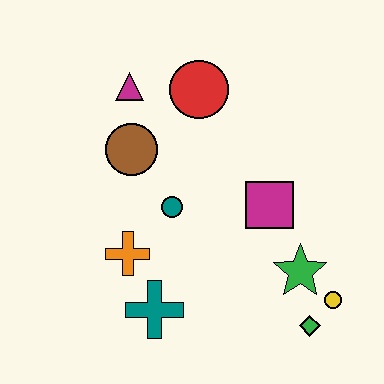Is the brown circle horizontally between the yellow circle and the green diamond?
No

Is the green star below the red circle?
Yes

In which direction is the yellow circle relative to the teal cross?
The yellow circle is to the right of the teal cross.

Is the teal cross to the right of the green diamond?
No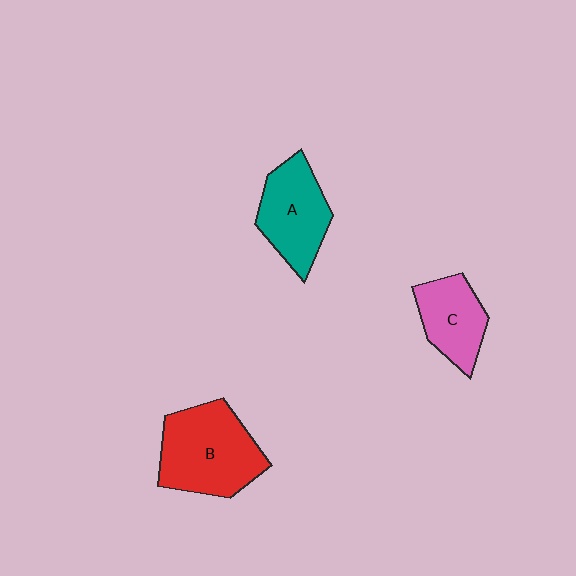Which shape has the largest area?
Shape B (red).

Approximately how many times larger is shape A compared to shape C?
Approximately 1.2 times.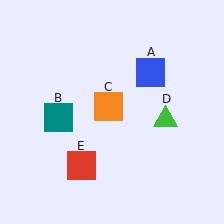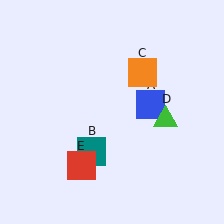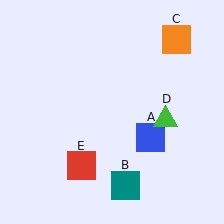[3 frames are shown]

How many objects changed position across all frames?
3 objects changed position: blue square (object A), teal square (object B), orange square (object C).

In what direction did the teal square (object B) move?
The teal square (object B) moved down and to the right.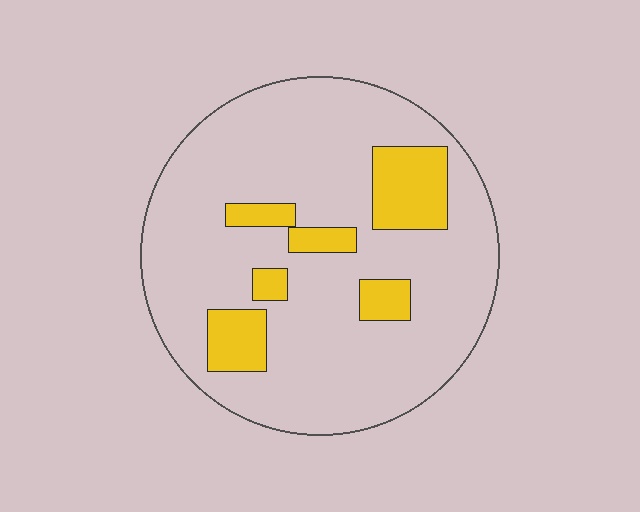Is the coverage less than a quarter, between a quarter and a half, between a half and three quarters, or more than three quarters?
Less than a quarter.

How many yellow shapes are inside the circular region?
6.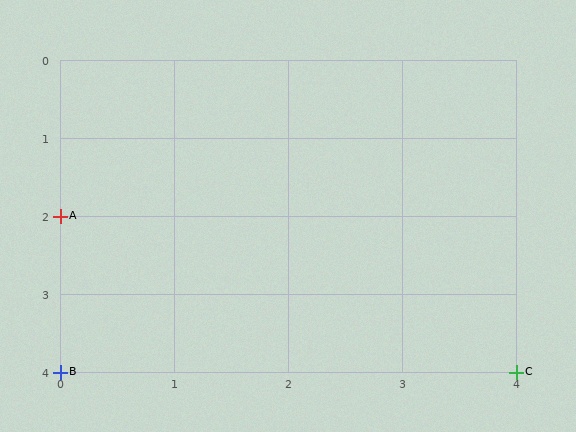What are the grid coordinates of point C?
Point C is at grid coordinates (4, 4).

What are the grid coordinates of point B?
Point B is at grid coordinates (0, 4).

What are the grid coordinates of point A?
Point A is at grid coordinates (0, 2).